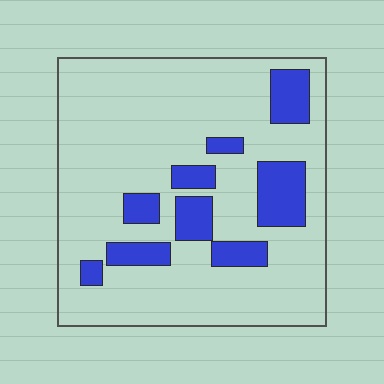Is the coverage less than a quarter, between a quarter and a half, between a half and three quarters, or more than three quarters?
Less than a quarter.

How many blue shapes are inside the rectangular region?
9.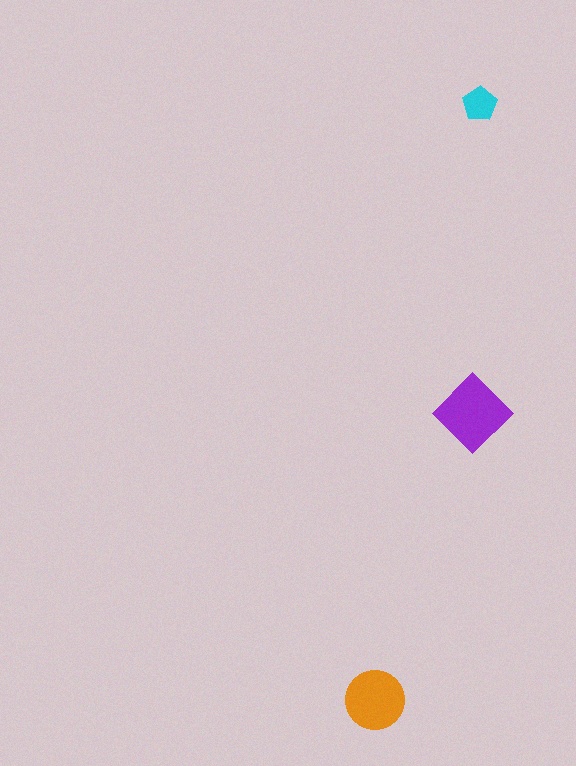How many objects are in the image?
There are 3 objects in the image.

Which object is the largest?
The purple diamond.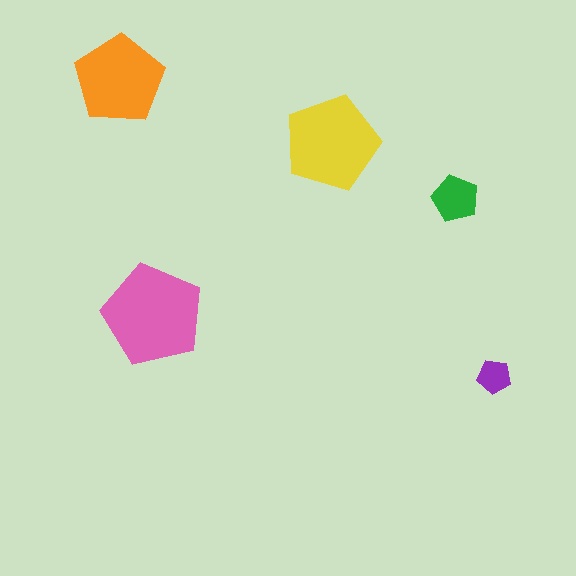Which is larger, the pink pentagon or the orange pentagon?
The pink one.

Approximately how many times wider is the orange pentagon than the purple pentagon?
About 2.5 times wider.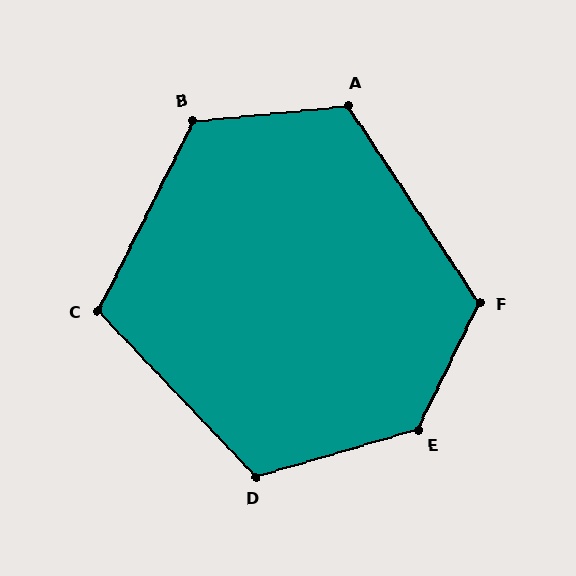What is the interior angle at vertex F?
Approximately 120 degrees (obtuse).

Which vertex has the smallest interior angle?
C, at approximately 110 degrees.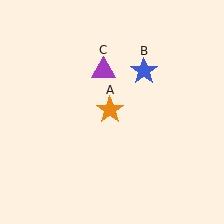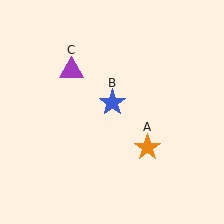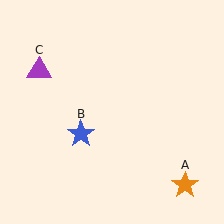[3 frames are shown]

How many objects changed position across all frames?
3 objects changed position: orange star (object A), blue star (object B), purple triangle (object C).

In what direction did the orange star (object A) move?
The orange star (object A) moved down and to the right.